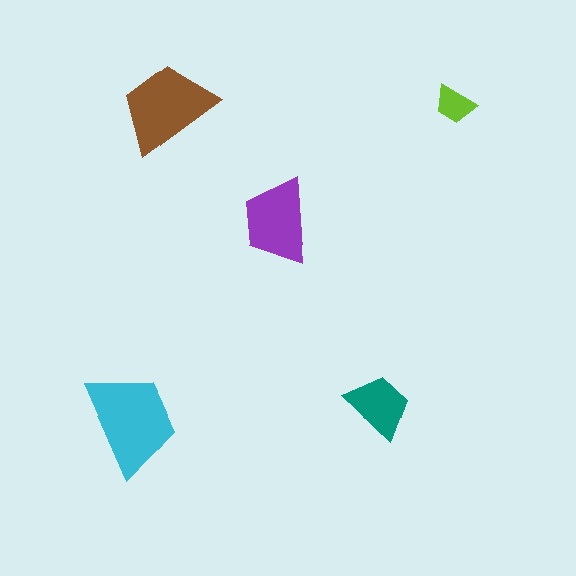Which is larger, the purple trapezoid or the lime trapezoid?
The purple one.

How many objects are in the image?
There are 5 objects in the image.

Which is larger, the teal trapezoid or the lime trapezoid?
The teal one.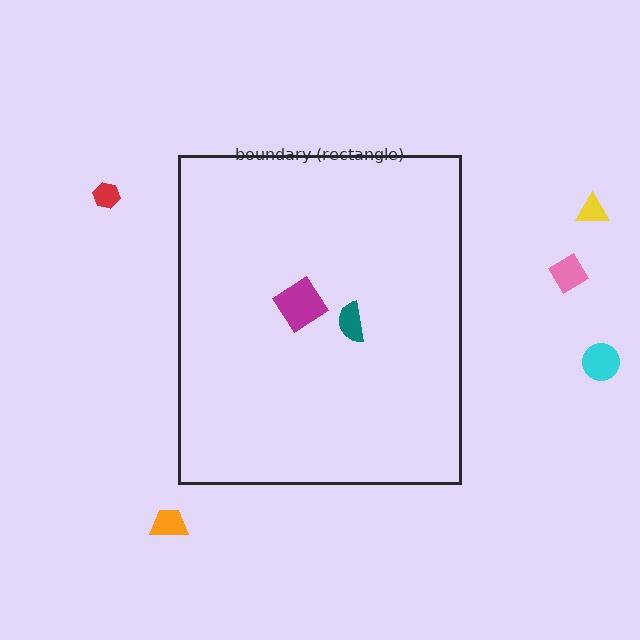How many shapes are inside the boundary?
2 inside, 5 outside.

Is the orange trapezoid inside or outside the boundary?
Outside.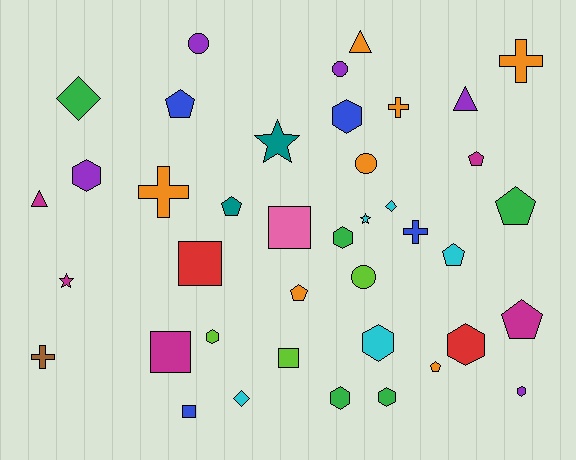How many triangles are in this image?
There are 3 triangles.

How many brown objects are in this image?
There is 1 brown object.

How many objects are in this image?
There are 40 objects.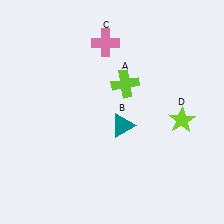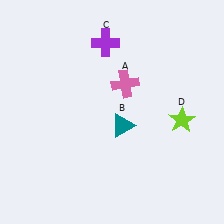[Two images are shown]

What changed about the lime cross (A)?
In Image 1, A is lime. In Image 2, it changed to pink.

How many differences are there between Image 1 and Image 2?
There are 2 differences between the two images.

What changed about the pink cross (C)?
In Image 1, C is pink. In Image 2, it changed to purple.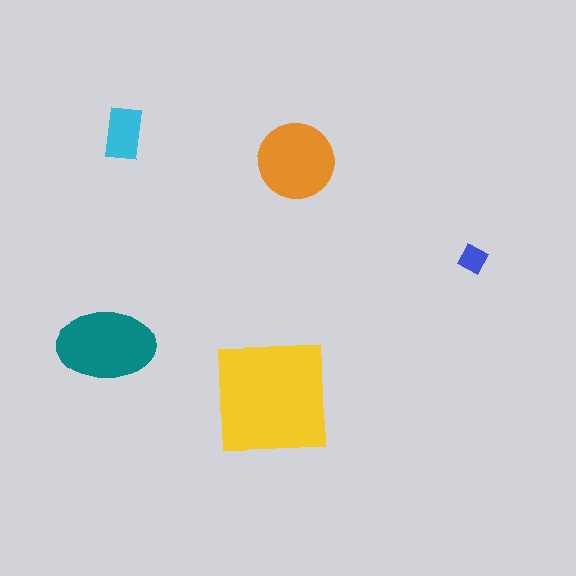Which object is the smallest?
The blue diamond.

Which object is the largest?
The yellow square.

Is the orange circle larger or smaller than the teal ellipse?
Smaller.